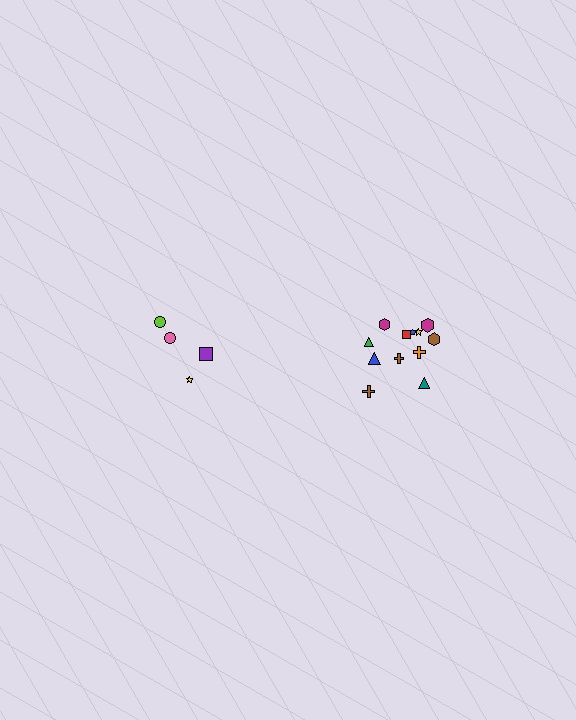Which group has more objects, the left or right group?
The right group.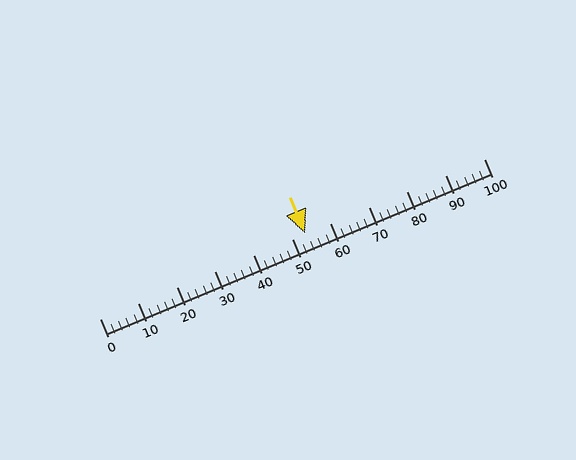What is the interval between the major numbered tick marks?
The major tick marks are spaced 10 units apart.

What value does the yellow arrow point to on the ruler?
The yellow arrow points to approximately 54.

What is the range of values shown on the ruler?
The ruler shows values from 0 to 100.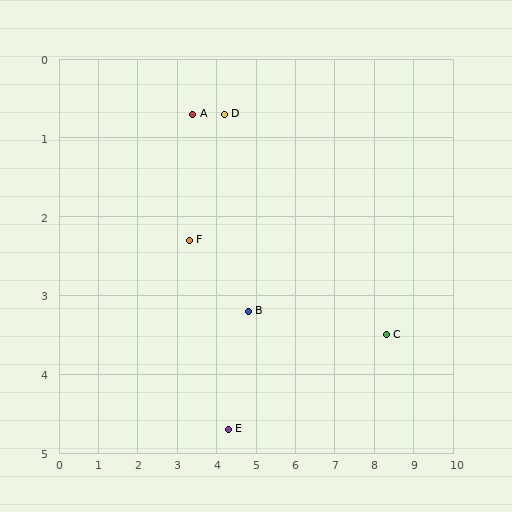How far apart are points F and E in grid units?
Points F and E are about 2.6 grid units apart.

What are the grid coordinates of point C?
Point C is at approximately (8.3, 3.5).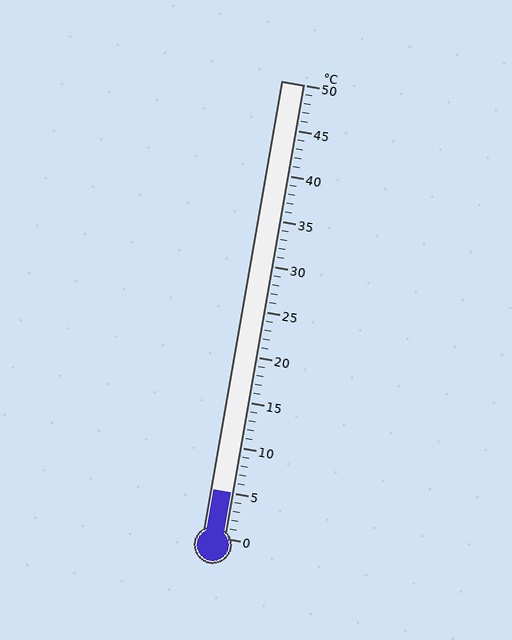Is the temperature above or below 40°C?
The temperature is below 40°C.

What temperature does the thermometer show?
The thermometer shows approximately 5°C.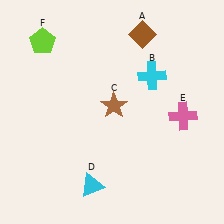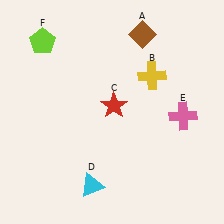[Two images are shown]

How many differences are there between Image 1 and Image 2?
There are 2 differences between the two images.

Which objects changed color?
B changed from cyan to yellow. C changed from brown to red.